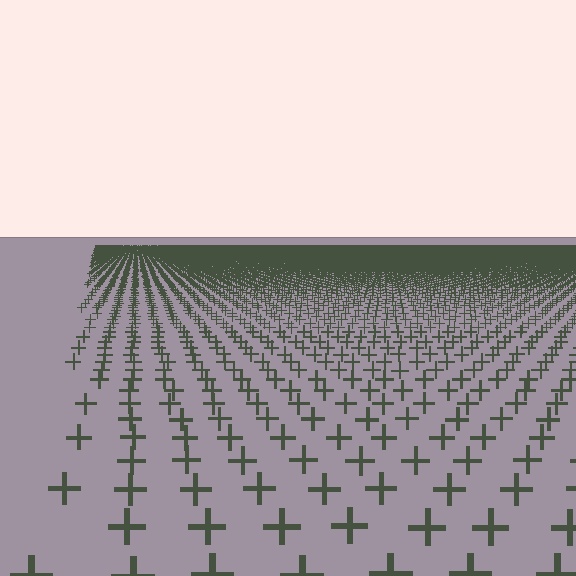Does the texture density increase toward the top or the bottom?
Density increases toward the top.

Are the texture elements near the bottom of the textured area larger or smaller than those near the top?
Larger. Near the bottom, elements are closer to the viewer and appear at a bigger on-screen size.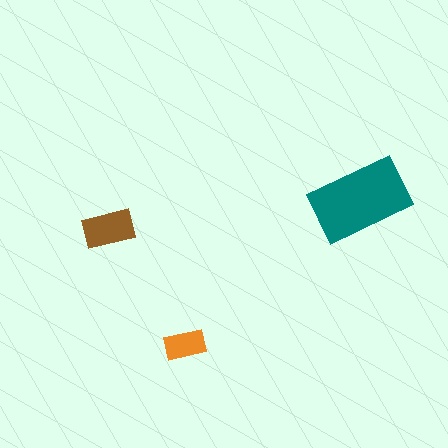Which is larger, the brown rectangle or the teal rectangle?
The teal one.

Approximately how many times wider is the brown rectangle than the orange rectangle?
About 1.5 times wider.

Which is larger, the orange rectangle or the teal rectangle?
The teal one.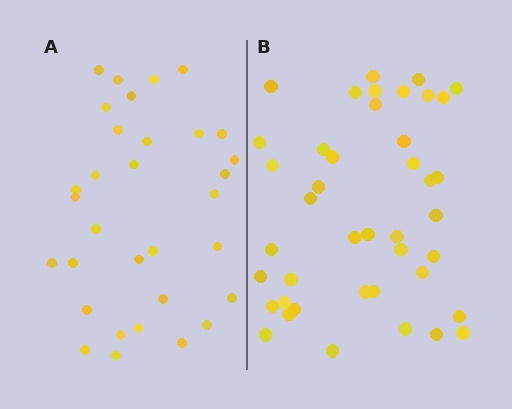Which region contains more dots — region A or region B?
Region B (the right region) has more dots.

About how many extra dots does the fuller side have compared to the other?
Region B has roughly 10 or so more dots than region A.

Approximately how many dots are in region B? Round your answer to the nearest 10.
About 40 dots. (The exact count is 42, which rounds to 40.)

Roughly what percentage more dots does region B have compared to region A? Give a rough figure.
About 30% more.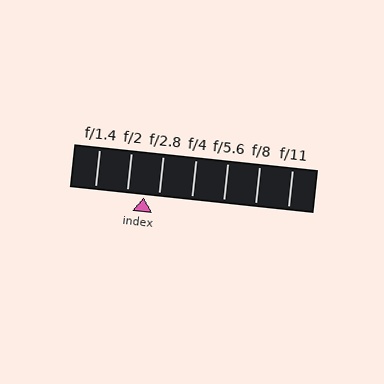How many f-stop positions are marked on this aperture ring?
There are 7 f-stop positions marked.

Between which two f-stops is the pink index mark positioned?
The index mark is between f/2 and f/2.8.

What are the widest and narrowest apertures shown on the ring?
The widest aperture shown is f/1.4 and the narrowest is f/11.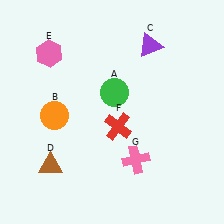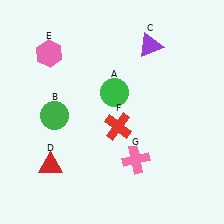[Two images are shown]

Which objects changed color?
B changed from orange to green. D changed from brown to red.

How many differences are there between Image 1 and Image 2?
There are 2 differences between the two images.